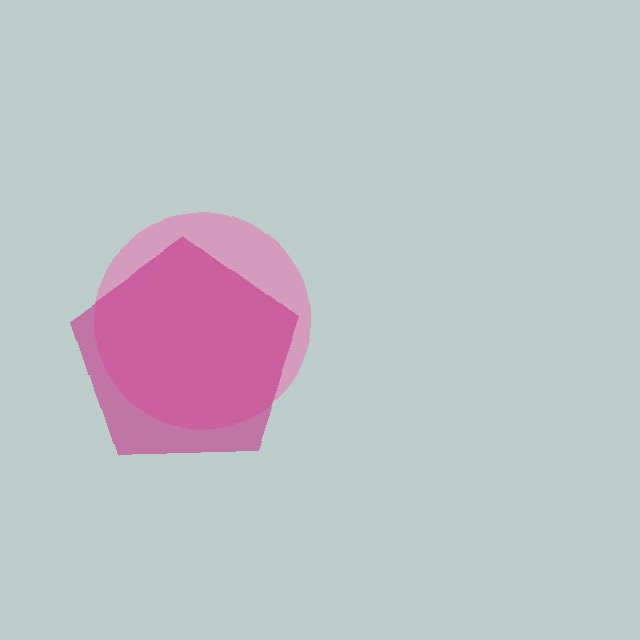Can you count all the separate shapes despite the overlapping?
Yes, there are 2 separate shapes.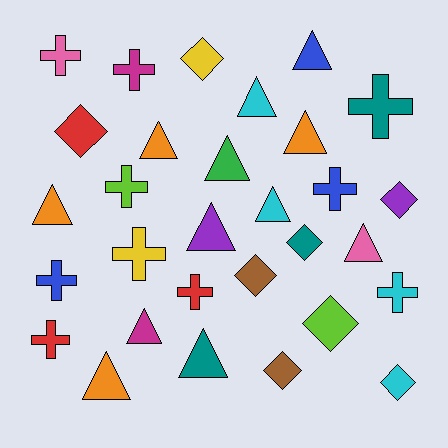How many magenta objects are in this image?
There are 2 magenta objects.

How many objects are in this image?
There are 30 objects.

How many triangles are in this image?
There are 12 triangles.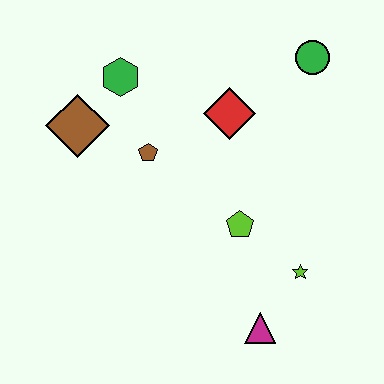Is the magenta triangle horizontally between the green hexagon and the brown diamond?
No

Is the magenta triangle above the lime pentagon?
No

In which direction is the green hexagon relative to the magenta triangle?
The green hexagon is above the magenta triangle.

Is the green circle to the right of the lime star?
Yes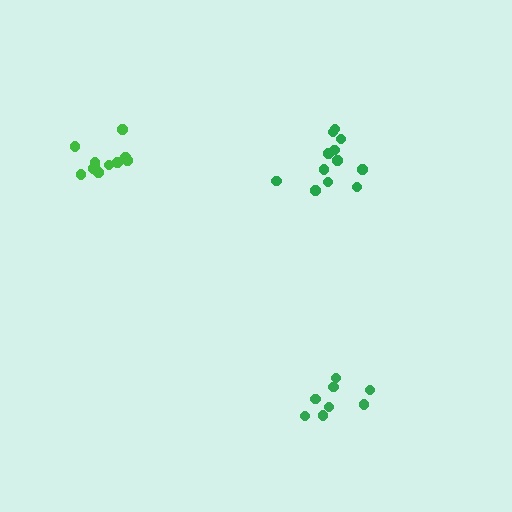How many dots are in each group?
Group 1: 12 dots, Group 2: 8 dots, Group 3: 11 dots (31 total).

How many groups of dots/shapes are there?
There are 3 groups.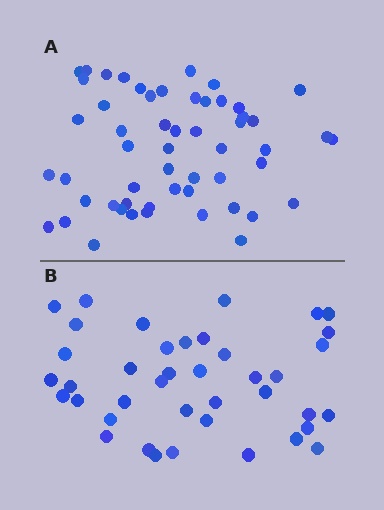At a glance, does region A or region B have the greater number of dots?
Region A (the top region) has more dots.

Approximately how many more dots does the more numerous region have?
Region A has approximately 15 more dots than region B.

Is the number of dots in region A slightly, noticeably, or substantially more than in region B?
Region A has noticeably more, but not dramatically so. The ratio is roughly 1.4 to 1.